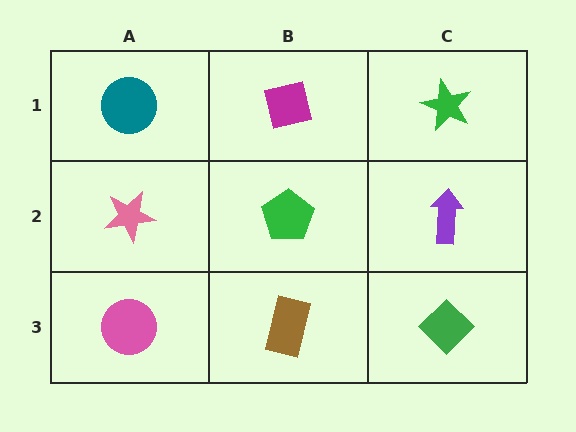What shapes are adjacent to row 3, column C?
A purple arrow (row 2, column C), a brown rectangle (row 3, column B).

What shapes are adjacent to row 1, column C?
A purple arrow (row 2, column C), a magenta square (row 1, column B).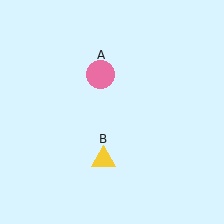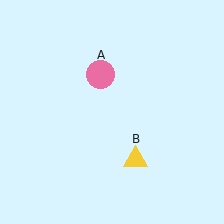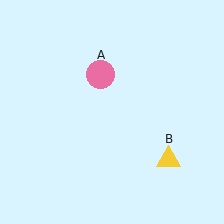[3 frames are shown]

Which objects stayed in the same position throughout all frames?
Pink circle (object A) remained stationary.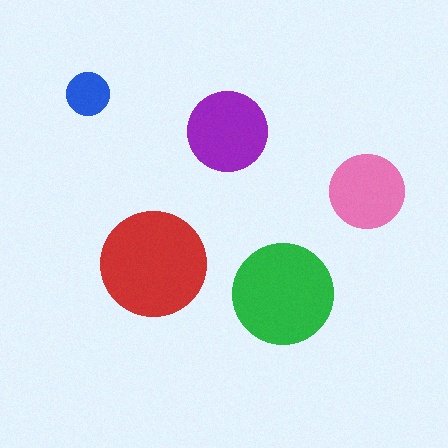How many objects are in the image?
There are 5 objects in the image.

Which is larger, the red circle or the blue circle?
The red one.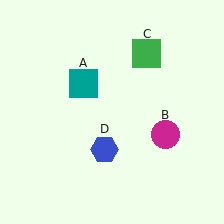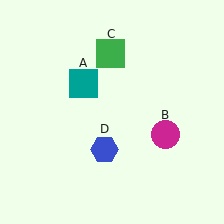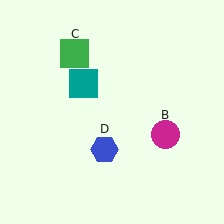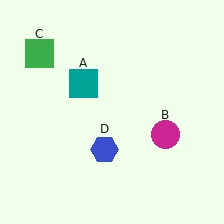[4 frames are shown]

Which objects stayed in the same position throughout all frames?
Teal square (object A) and magenta circle (object B) and blue hexagon (object D) remained stationary.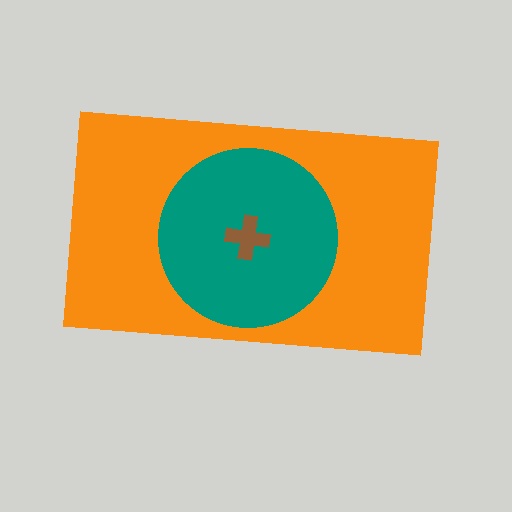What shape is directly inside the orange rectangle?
The teal circle.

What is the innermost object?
The brown cross.